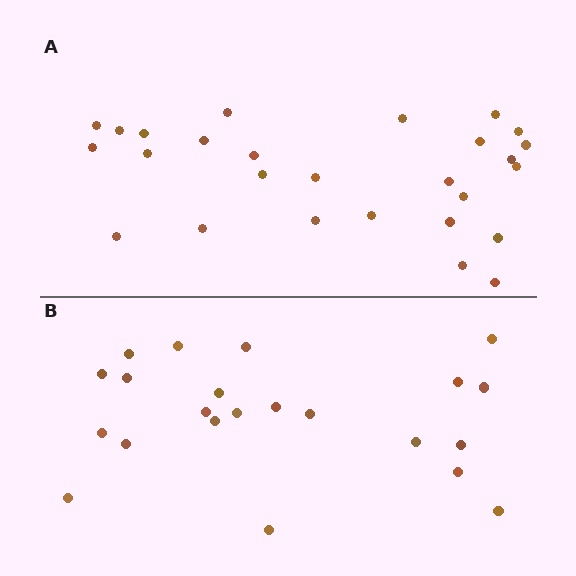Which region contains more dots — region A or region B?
Region A (the top region) has more dots.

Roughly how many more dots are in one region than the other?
Region A has about 5 more dots than region B.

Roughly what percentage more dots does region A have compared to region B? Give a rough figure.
About 25% more.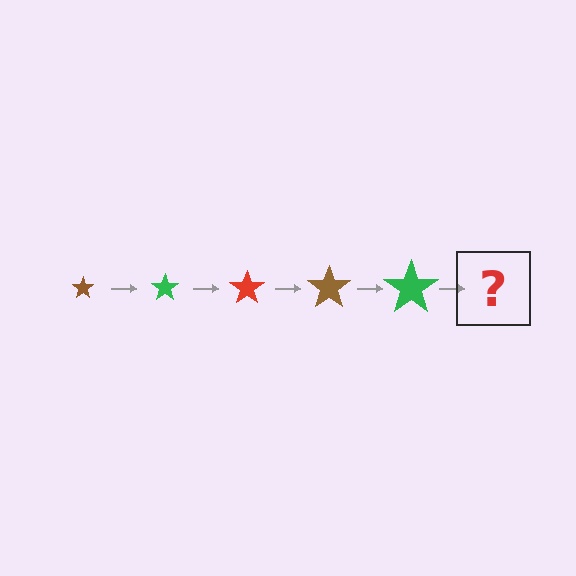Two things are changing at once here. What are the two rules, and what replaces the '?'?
The two rules are that the star grows larger each step and the color cycles through brown, green, and red. The '?' should be a red star, larger than the previous one.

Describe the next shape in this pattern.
It should be a red star, larger than the previous one.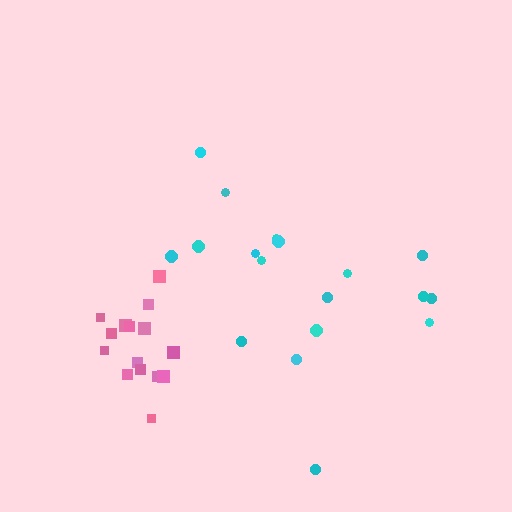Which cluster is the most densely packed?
Pink.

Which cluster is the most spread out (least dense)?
Cyan.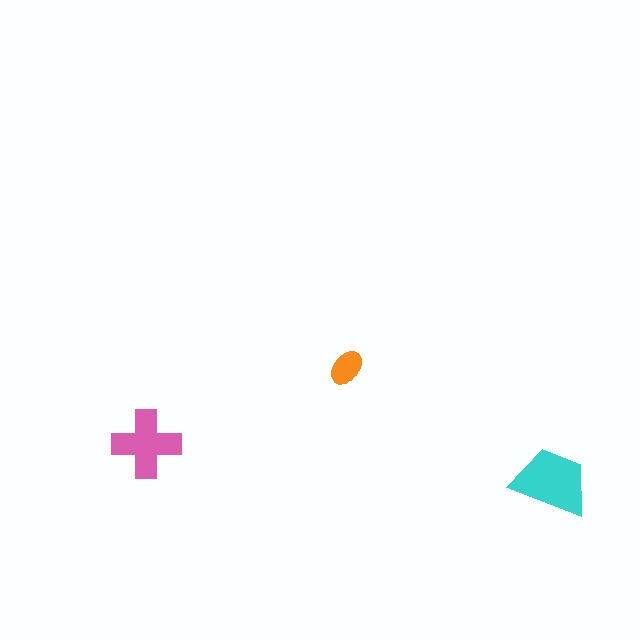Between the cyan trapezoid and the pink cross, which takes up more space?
The cyan trapezoid.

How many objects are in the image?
There are 3 objects in the image.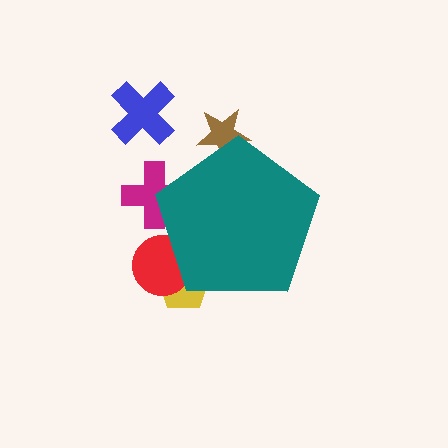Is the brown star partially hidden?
Yes, the brown star is partially hidden behind the teal pentagon.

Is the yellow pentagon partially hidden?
Yes, the yellow pentagon is partially hidden behind the teal pentagon.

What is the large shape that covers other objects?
A teal pentagon.